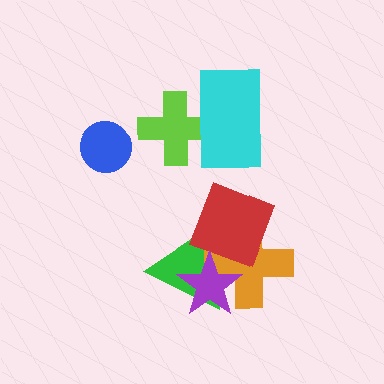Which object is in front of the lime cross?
The cyan rectangle is in front of the lime cross.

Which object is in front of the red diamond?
The purple star is in front of the red diamond.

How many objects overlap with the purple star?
3 objects overlap with the purple star.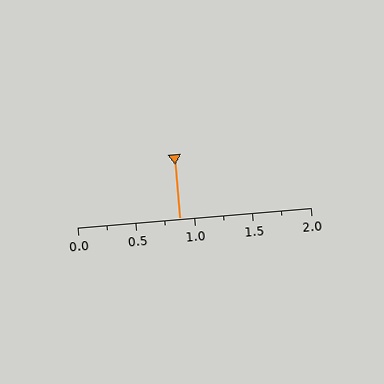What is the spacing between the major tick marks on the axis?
The major ticks are spaced 0.5 apart.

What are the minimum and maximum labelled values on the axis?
The axis runs from 0.0 to 2.0.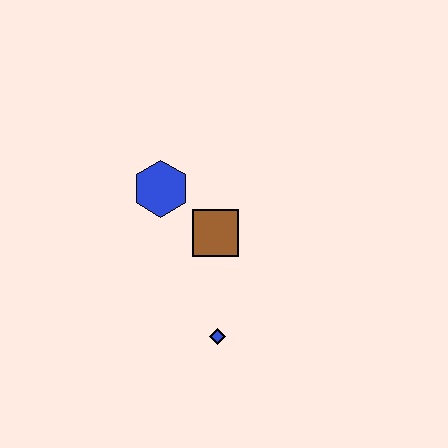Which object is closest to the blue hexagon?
The brown square is closest to the blue hexagon.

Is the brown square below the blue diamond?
No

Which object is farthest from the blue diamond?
The blue hexagon is farthest from the blue diamond.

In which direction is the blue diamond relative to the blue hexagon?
The blue diamond is below the blue hexagon.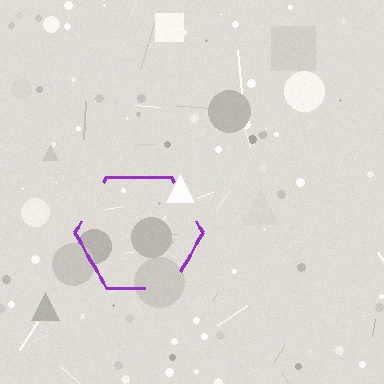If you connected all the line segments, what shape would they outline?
They would outline a hexagon.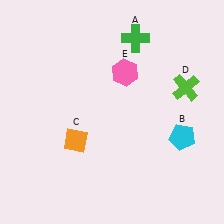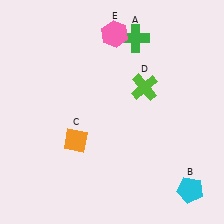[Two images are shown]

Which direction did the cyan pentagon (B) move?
The cyan pentagon (B) moved down.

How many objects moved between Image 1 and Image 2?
3 objects moved between the two images.